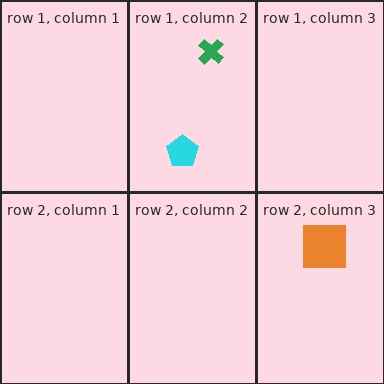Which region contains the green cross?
The row 1, column 2 region.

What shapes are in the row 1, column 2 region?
The cyan pentagon, the green cross.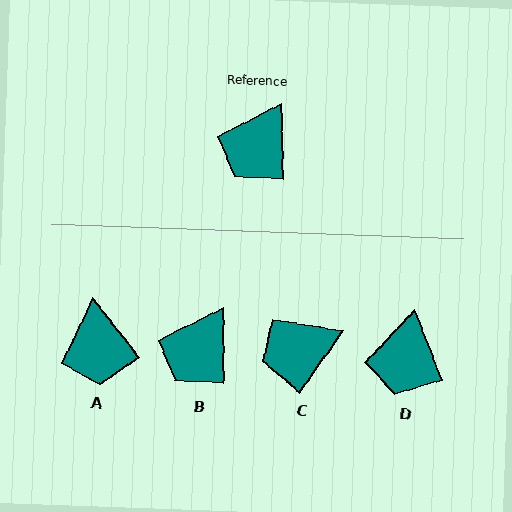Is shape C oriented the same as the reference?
No, it is off by about 36 degrees.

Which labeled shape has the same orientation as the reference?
B.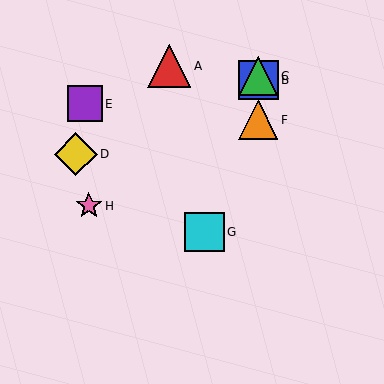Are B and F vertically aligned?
Yes, both are at x≈258.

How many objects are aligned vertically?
3 objects (B, C, F) are aligned vertically.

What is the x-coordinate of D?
Object D is at x≈76.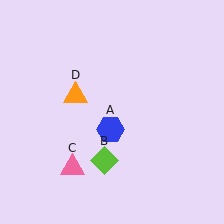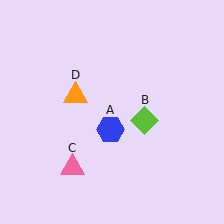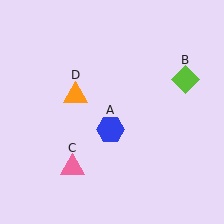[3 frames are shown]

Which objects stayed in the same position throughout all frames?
Blue hexagon (object A) and pink triangle (object C) and orange triangle (object D) remained stationary.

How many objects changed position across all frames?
1 object changed position: lime diamond (object B).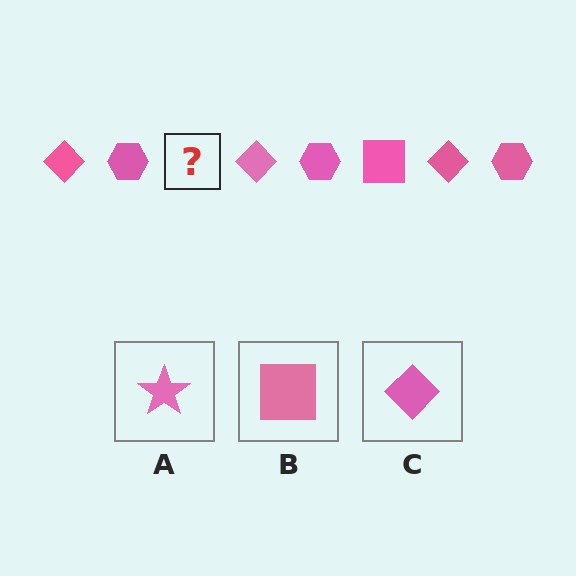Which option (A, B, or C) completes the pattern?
B.